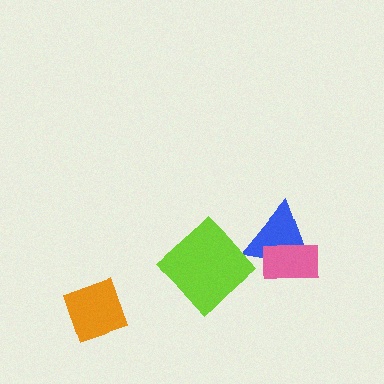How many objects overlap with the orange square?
0 objects overlap with the orange square.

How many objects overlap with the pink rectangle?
1 object overlaps with the pink rectangle.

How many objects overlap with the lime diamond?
1 object overlaps with the lime diamond.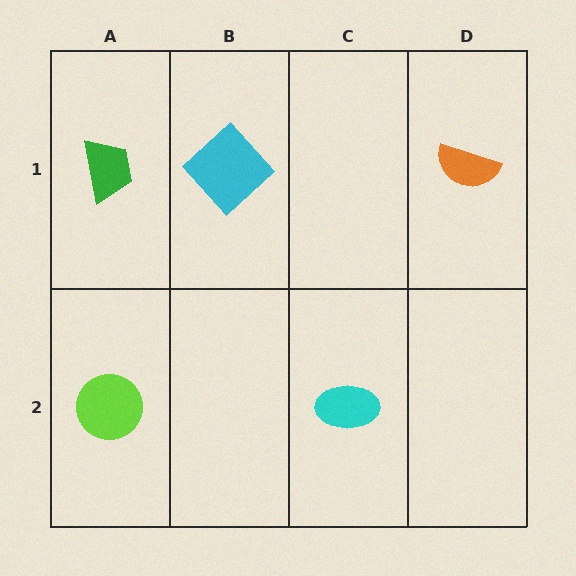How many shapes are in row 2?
2 shapes.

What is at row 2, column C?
A cyan ellipse.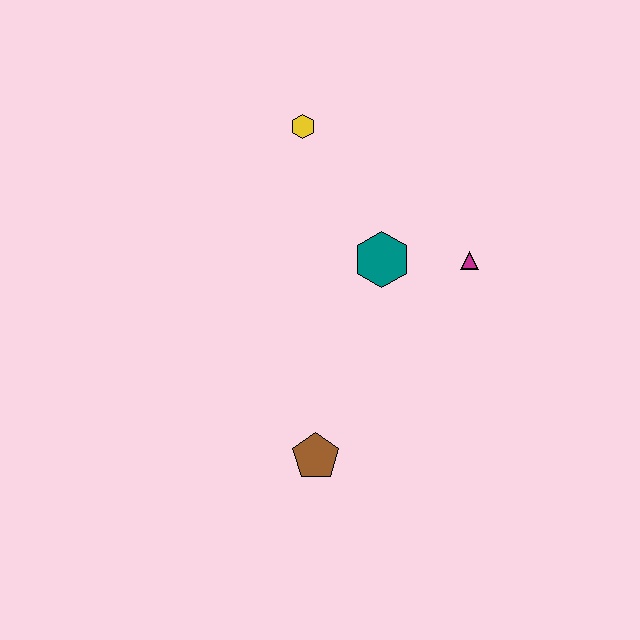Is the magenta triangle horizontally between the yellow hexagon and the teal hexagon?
No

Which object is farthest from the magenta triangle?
The brown pentagon is farthest from the magenta triangle.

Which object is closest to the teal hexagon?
The magenta triangle is closest to the teal hexagon.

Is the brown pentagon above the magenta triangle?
No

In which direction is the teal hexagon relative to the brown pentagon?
The teal hexagon is above the brown pentagon.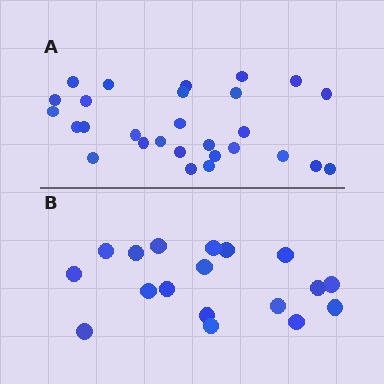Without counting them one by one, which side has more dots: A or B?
Region A (the top region) has more dots.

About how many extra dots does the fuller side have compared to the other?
Region A has roughly 10 or so more dots than region B.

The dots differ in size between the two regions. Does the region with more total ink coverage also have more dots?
No. Region B has more total ink coverage because its dots are larger, but region A actually contains more individual dots. Total area can be misleading — the number of items is what matters here.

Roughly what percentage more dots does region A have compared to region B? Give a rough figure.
About 55% more.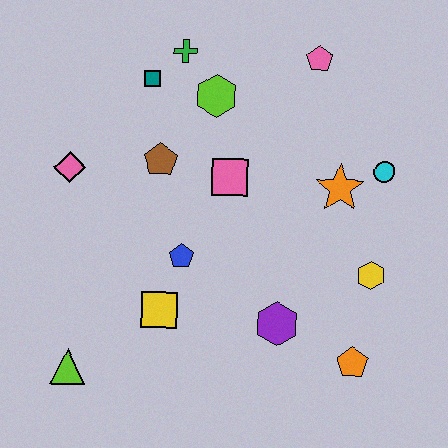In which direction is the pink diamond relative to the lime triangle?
The pink diamond is above the lime triangle.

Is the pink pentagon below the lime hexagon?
No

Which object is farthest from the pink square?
The lime triangle is farthest from the pink square.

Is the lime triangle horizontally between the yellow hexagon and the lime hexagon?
No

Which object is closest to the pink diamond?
The brown pentagon is closest to the pink diamond.